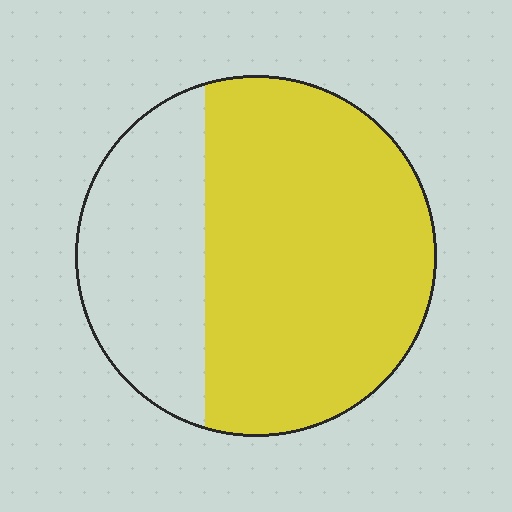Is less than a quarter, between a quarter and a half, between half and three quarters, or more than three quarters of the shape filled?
Between half and three quarters.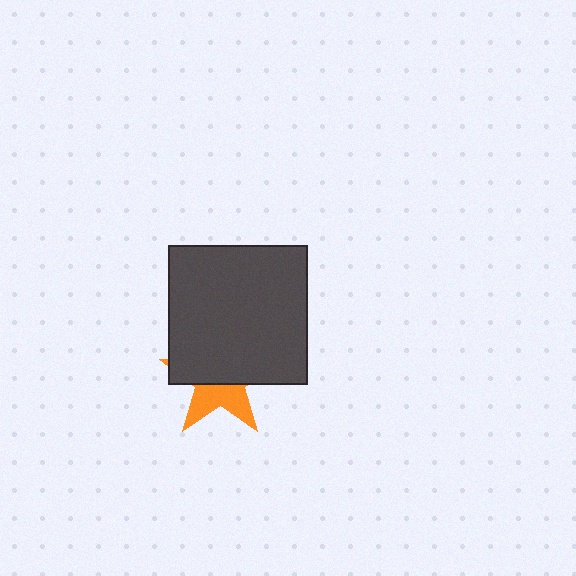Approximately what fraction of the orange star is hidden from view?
Roughly 61% of the orange star is hidden behind the dark gray square.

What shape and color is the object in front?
The object in front is a dark gray square.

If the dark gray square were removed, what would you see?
You would see the complete orange star.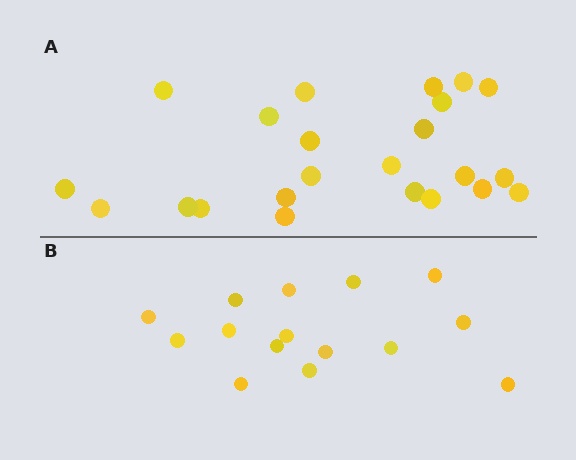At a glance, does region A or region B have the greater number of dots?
Region A (the top region) has more dots.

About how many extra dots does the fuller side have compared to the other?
Region A has roughly 8 or so more dots than region B.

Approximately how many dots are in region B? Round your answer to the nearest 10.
About 20 dots. (The exact count is 15, which rounds to 20.)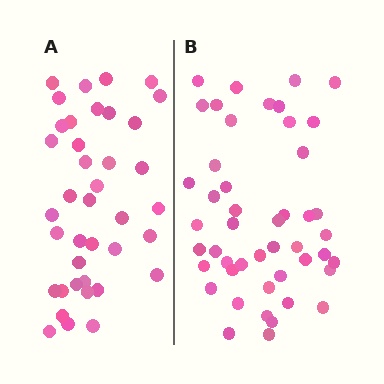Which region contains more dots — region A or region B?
Region B (the right region) has more dots.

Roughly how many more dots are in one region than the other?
Region B has roughly 8 or so more dots than region A.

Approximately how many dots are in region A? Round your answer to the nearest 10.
About 40 dots. (The exact count is 39, which rounds to 40.)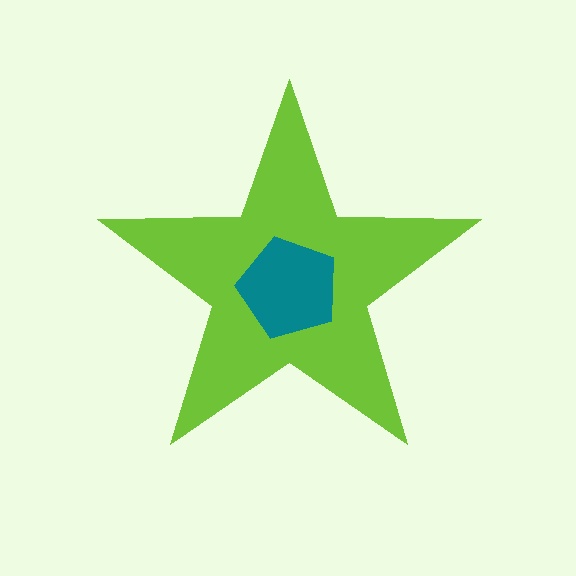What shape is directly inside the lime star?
The teal pentagon.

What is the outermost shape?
The lime star.